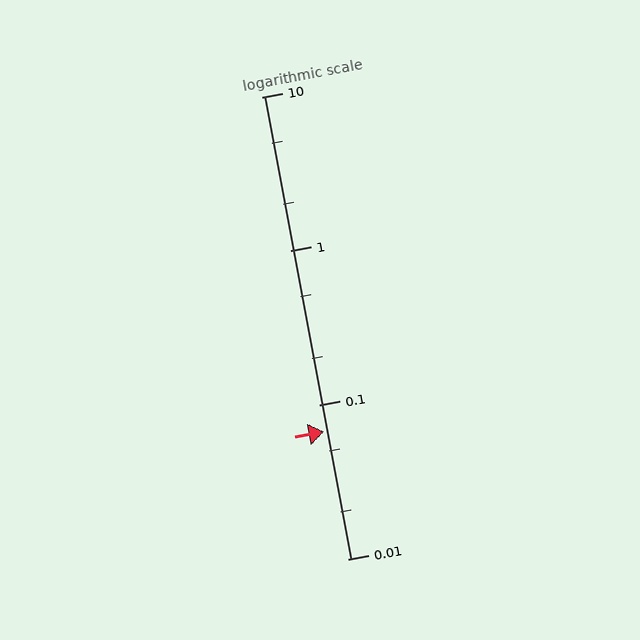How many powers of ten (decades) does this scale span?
The scale spans 3 decades, from 0.01 to 10.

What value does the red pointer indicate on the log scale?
The pointer indicates approximately 0.067.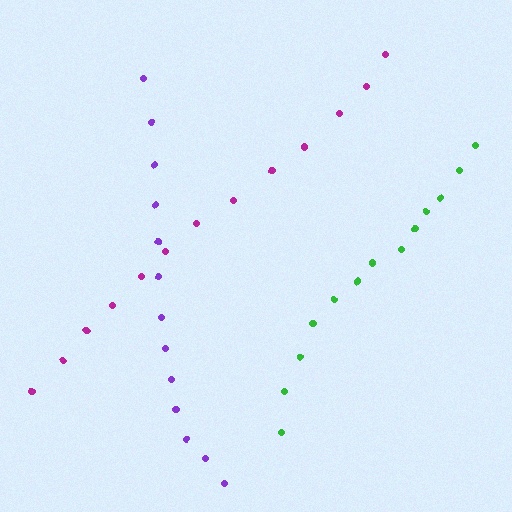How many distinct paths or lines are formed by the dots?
There are 3 distinct paths.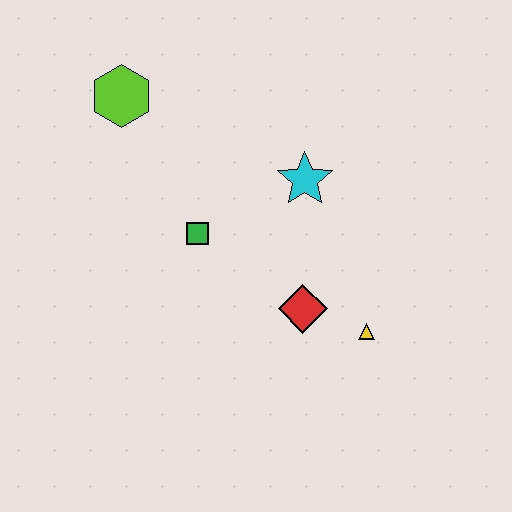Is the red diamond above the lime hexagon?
No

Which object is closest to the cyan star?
The green square is closest to the cyan star.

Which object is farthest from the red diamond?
The lime hexagon is farthest from the red diamond.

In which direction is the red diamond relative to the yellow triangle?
The red diamond is to the left of the yellow triangle.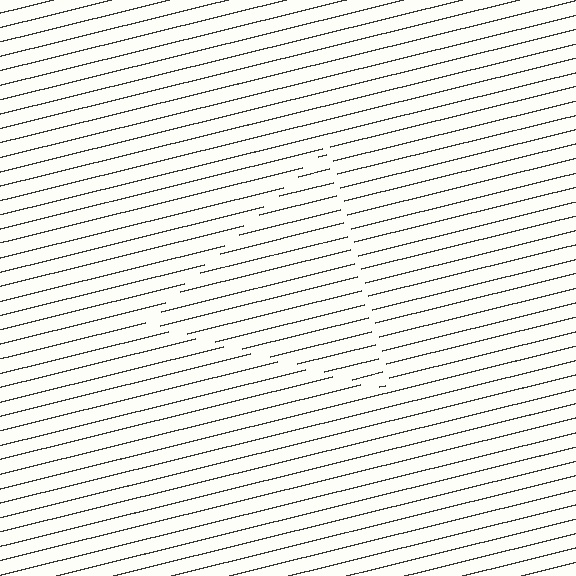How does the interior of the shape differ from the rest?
The interior of the shape contains the same grating, shifted by half a period — the contour is defined by the phase discontinuity where line-ends from the inner and outer gratings abut.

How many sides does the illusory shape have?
3 sides — the line-ends trace a triangle.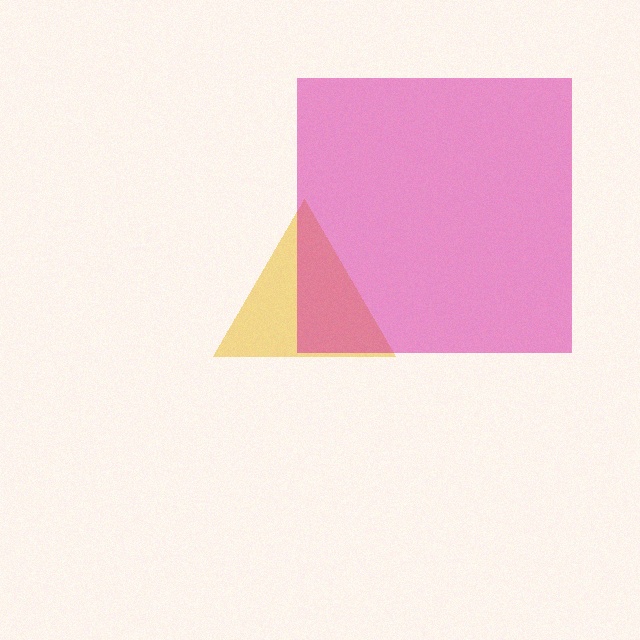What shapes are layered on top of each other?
The layered shapes are: a yellow triangle, a magenta square.